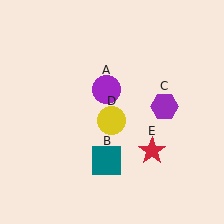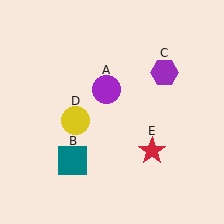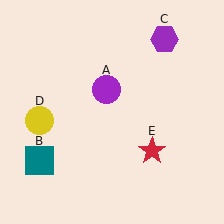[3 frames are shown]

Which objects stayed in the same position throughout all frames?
Purple circle (object A) and red star (object E) remained stationary.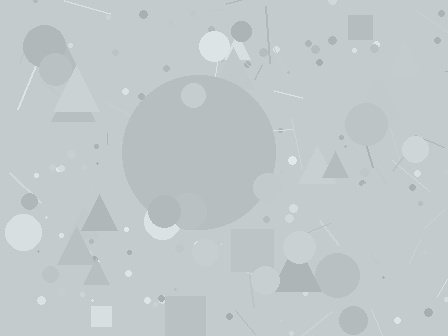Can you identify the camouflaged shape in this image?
The camouflaged shape is a circle.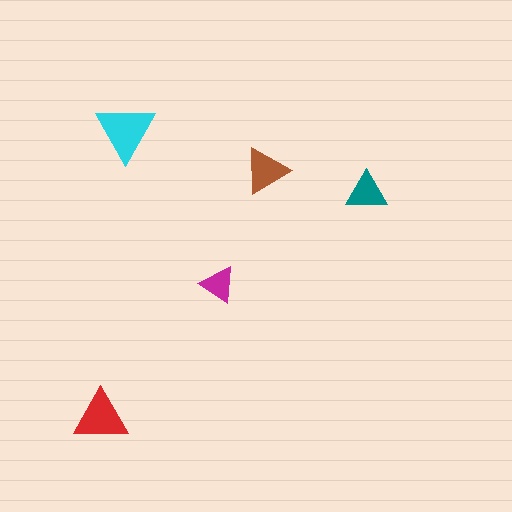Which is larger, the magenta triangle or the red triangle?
The red one.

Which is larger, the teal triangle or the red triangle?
The red one.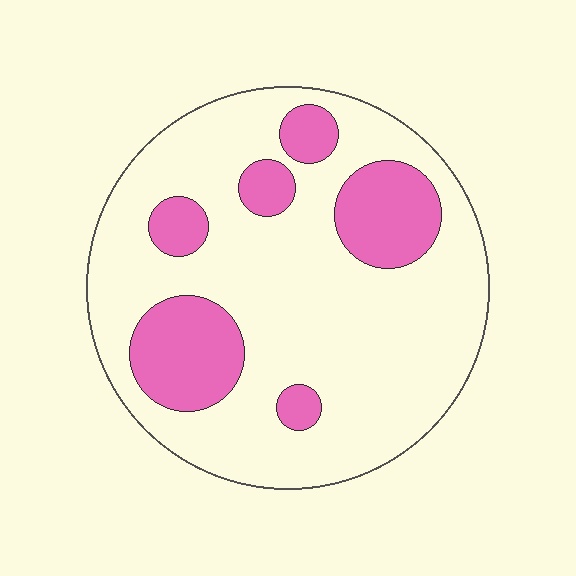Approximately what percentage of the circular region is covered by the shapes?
Approximately 25%.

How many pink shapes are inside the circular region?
6.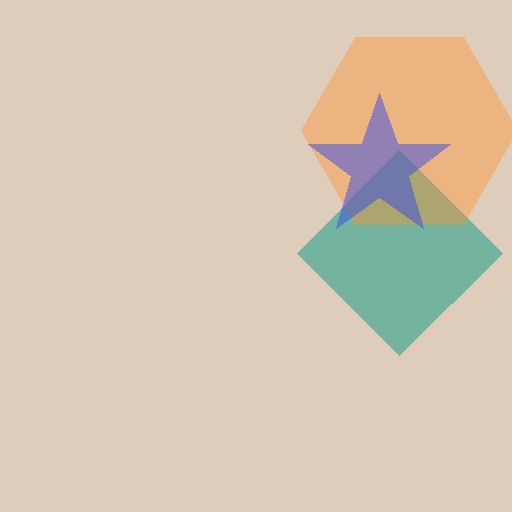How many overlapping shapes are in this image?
There are 3 overlapping shapes in the image.